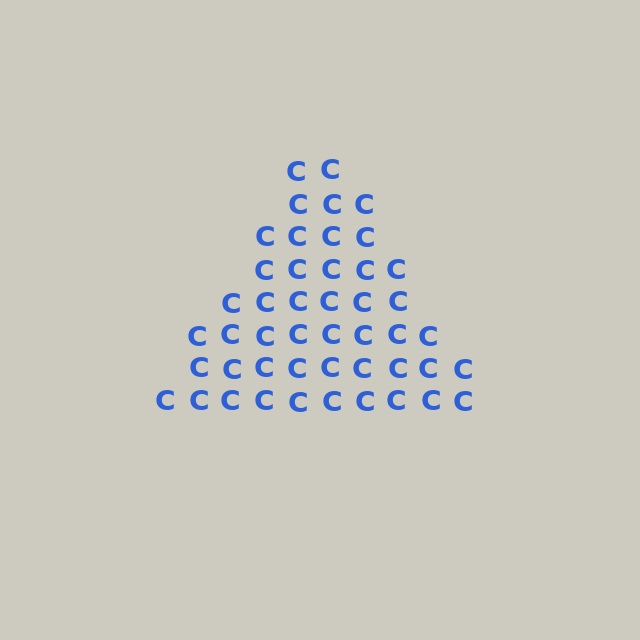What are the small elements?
The small elements are letter C's.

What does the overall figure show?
The overall figure shows a triangle.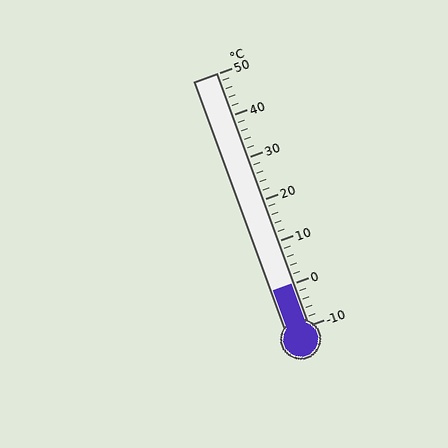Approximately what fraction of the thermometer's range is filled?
The thermometer is filled to approximately 15% of its range.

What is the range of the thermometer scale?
The thermometer scale ranges from -10°C to 50°C.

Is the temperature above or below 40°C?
The temperature is below 40°C.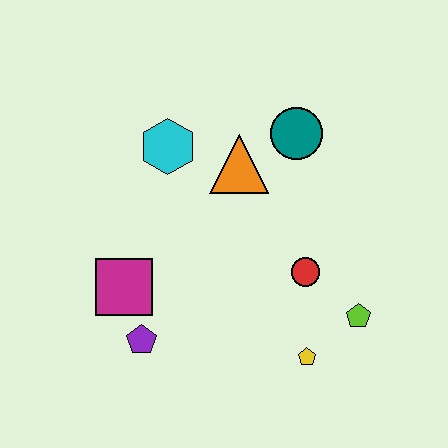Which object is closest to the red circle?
The lime pentagon is closest to the red circle.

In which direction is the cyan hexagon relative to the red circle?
The cyan hexagon is to the left of the red circle.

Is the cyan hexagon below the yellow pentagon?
No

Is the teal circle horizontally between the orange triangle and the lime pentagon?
Yes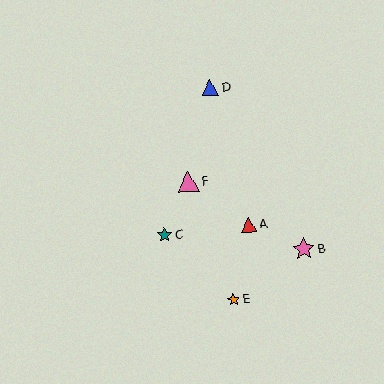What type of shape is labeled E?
Shape E is an orange star.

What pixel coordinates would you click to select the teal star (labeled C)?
Click at (164, 235) to select the teal star C.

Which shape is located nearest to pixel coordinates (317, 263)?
The pink star (labeled B) at (304, 249) is nearest to that location.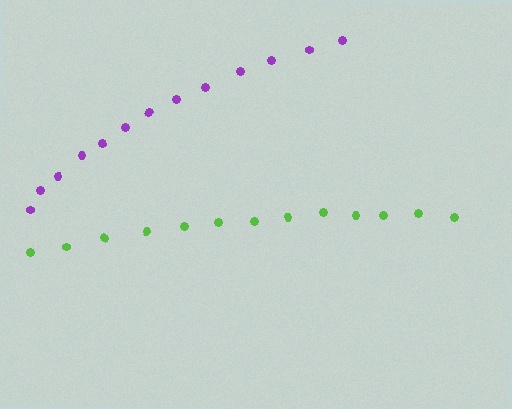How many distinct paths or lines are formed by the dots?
There are 2 distinct paths.